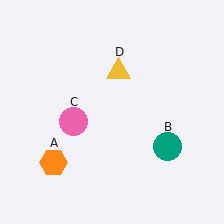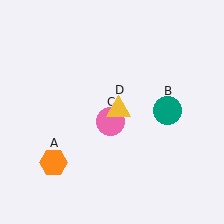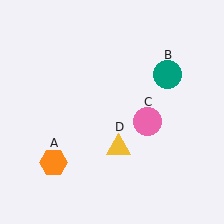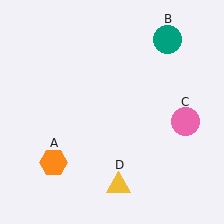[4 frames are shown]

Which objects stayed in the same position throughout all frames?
Orange hexagon (object A) remained stationary.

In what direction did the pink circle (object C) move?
The pink circle (object C) moved right.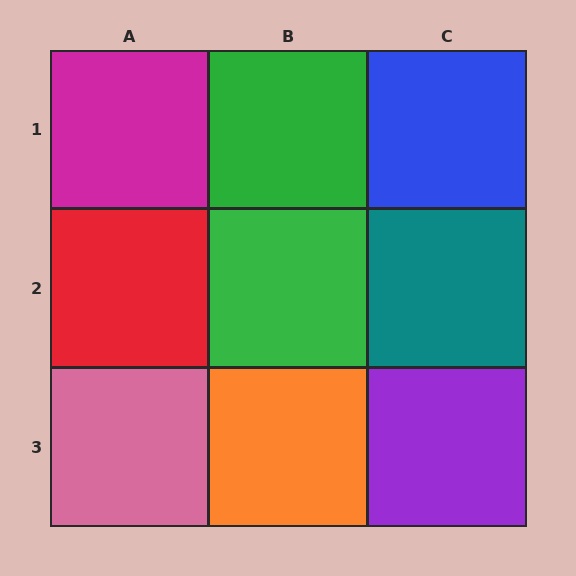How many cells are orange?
1 cell is orange.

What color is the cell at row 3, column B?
Orange.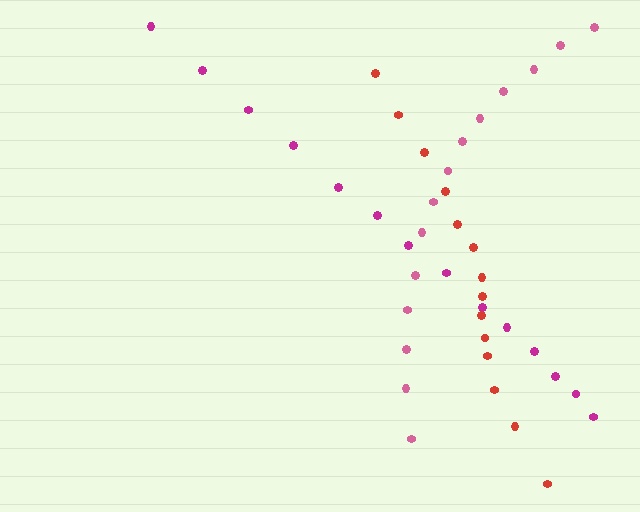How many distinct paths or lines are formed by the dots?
There are 3 distinct paths.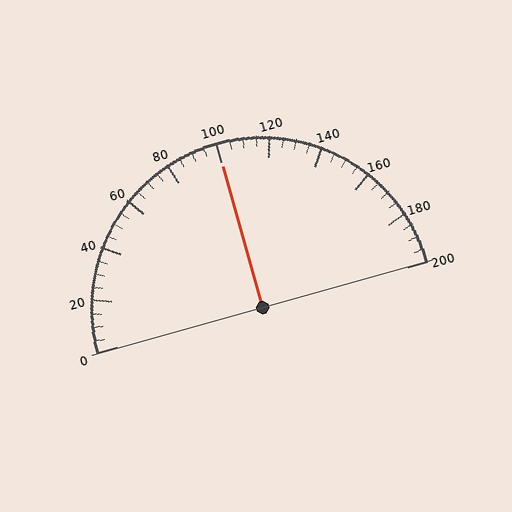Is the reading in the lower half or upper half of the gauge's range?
The reading is in the upper half of the range (0 to 200).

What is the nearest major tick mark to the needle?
The nearest major tick mark is 100.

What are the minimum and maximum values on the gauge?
The gauge ranges from 0 to 200.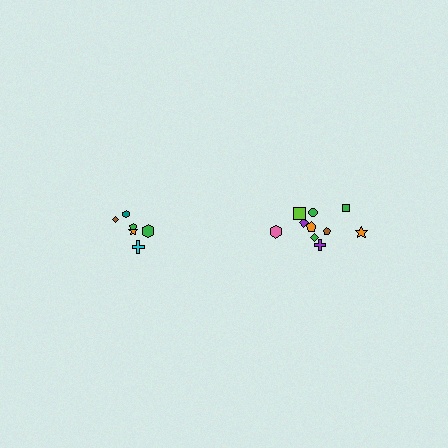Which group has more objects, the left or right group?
The right group.